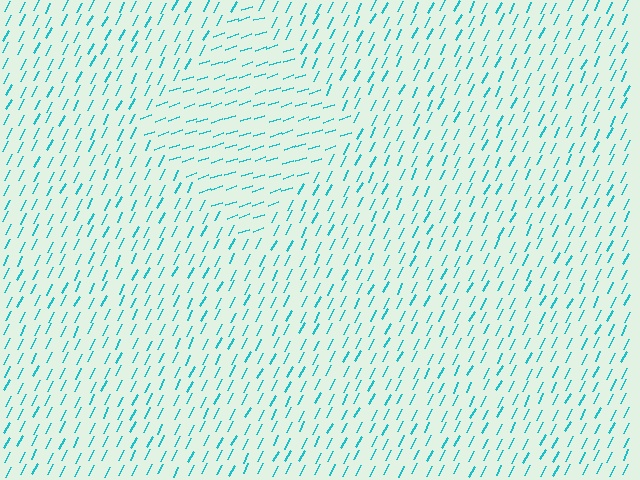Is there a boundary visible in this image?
Yes, there is a texture boundary formed by a change in line orientation.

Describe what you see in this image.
The image is filled with small cyan line segments. A diamond region in the image has lines oriented differently from the surrounding lines, creating a visible texture boundary.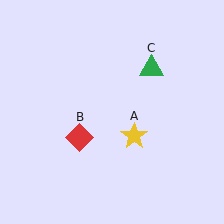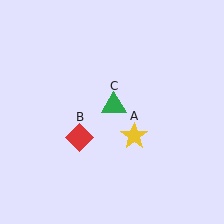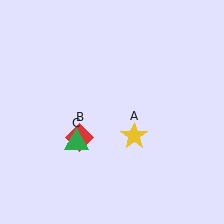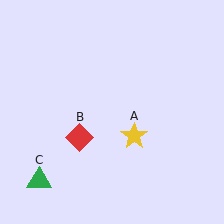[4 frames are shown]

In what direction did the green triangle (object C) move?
The green triangle (object C) moved down and to the left.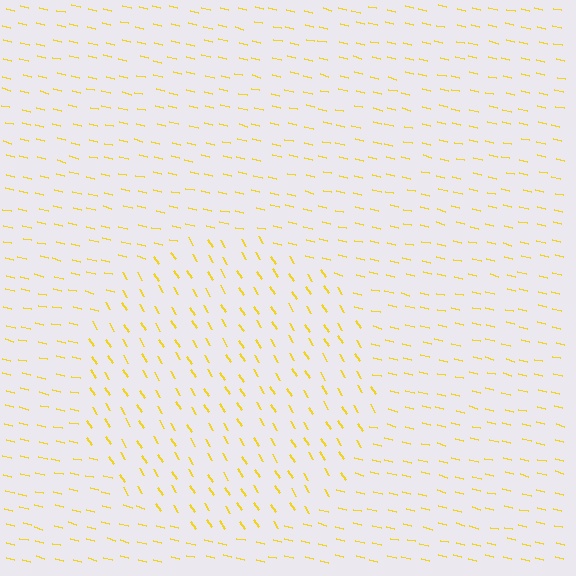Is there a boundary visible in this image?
Yes, there is a texture boundary formed by a change in line orientation.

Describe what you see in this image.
The image is filled with small yellow line segments. A circle region in the image has lines oriented differently from the surrounding lines, creating a visible texture boundary.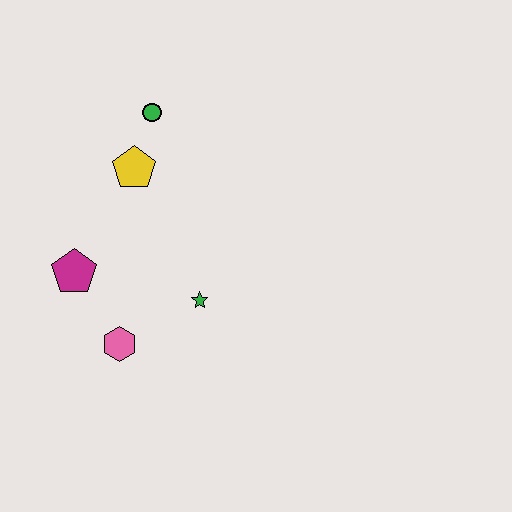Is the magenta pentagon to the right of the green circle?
No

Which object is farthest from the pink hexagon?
The green circle is farthest from the pink hexagon.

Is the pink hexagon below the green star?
Yes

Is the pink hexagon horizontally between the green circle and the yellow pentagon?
No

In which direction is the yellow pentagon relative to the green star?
The yellow pentagon is above the green star.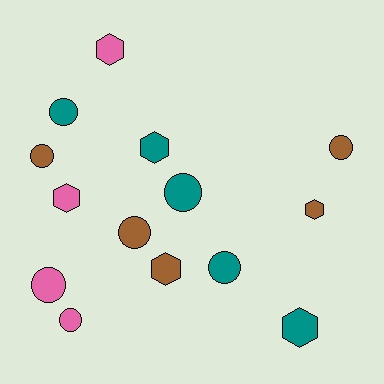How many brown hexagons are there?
There are 2 brown hexagons.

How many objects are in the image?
There are 14 objects.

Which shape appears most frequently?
Circle, with 8 objects.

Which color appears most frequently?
Brown, with 5 objects.